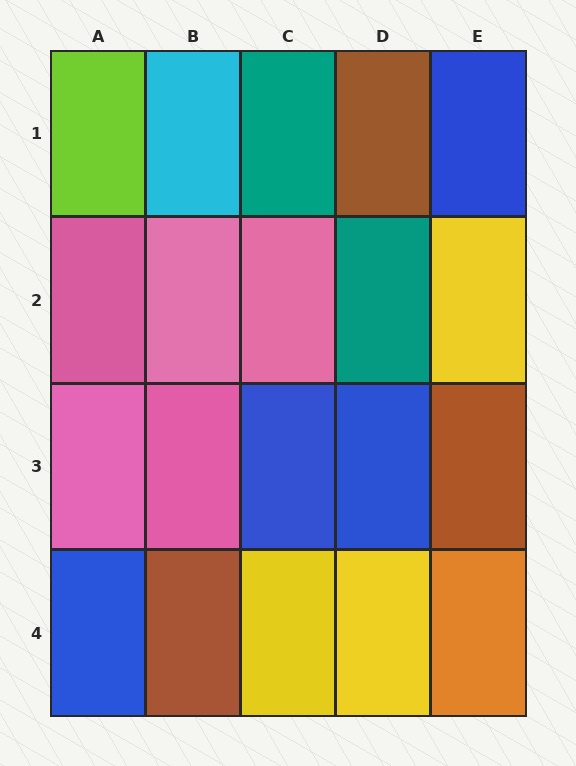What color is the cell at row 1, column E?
Blue.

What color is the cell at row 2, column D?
Teal.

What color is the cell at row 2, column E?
Yellow.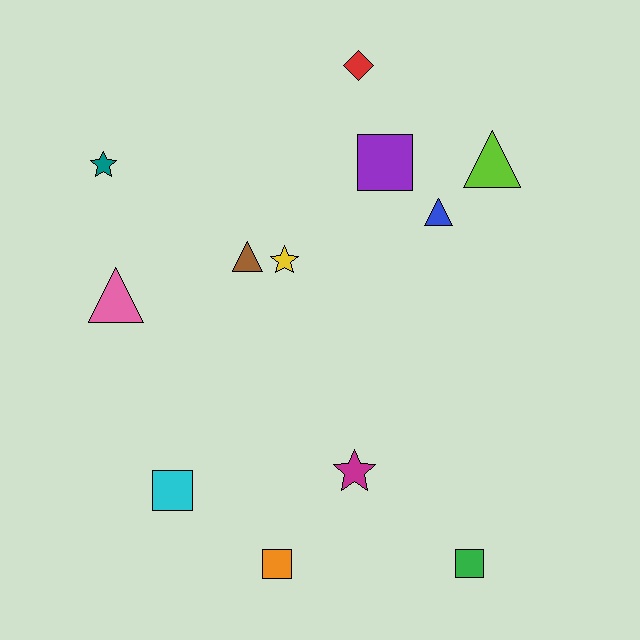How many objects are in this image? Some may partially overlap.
There are 12 objects.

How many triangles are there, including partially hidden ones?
There are 4 triangles.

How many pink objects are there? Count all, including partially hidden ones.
There is 1 pink object.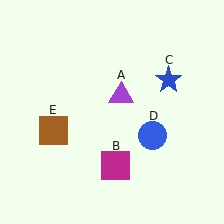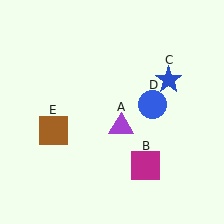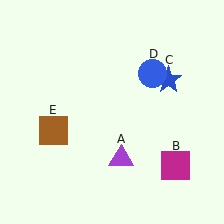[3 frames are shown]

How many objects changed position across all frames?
3 objects changed position: purple triangle (object A), magenta square (object B), blue circle (object D).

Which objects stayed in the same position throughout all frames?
Blue star (object C) and brown square (object E) remained stationary.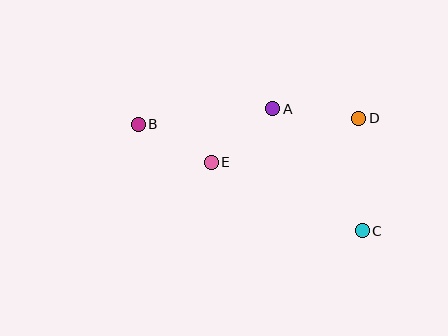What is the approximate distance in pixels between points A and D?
The distance between A and D is approximately 86 pixels.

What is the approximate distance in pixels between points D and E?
The distance between D and E is approximately 154 pixels.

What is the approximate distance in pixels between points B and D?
The distance between B and D is approximately 221 pixels.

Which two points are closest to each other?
Points A and E are closest to each other.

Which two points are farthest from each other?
Points B and C are farthest from each other.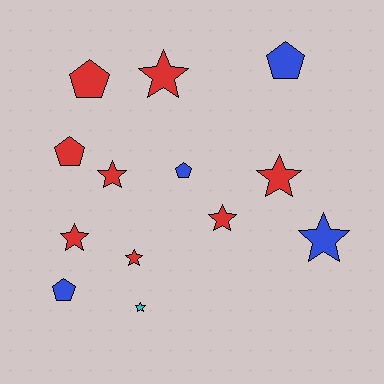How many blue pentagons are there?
There are 3 blue pentagons.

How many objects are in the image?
There are 13 objects.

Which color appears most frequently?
Red, with 8 objects.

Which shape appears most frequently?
Star, with 8 objects.